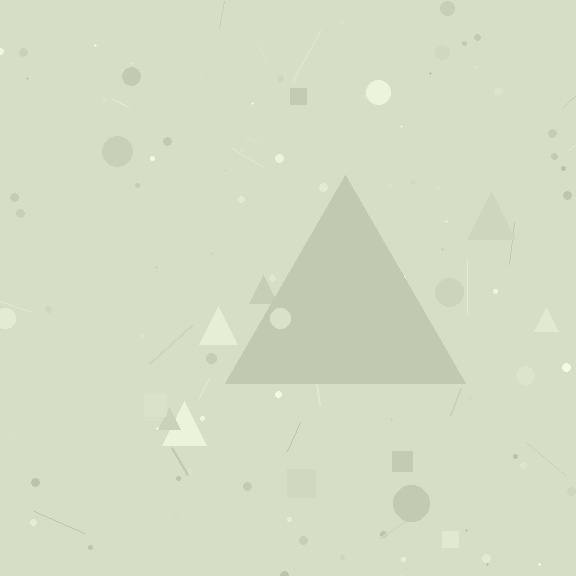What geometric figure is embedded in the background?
A triangle is embedded in the background.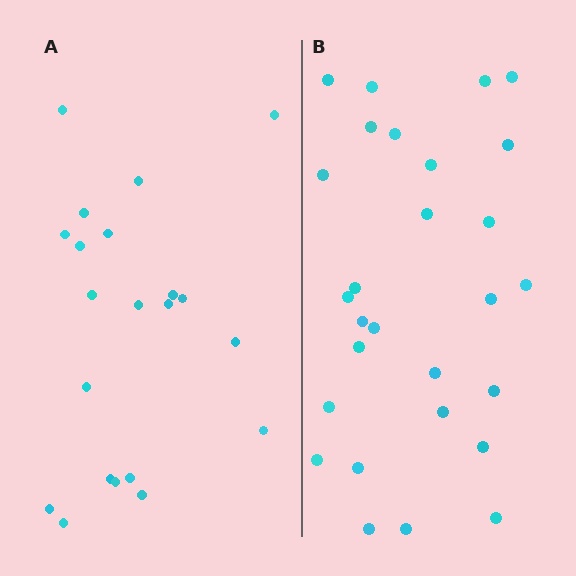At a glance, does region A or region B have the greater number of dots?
Region B (the right region) has more dots.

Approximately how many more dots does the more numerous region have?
Region B has roughly 8 or so more dots than region A.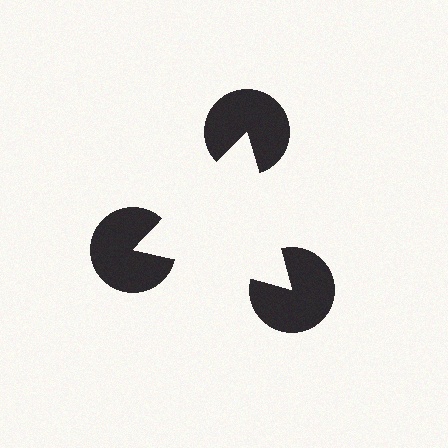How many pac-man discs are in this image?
There are 3 — one at each vertex of the illusory triangle.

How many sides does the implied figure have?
3 sides.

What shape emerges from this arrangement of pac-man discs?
An illusory triangle — its edges are inferred from the aligned wedge cuts in the pac-man discs, not physically drawn.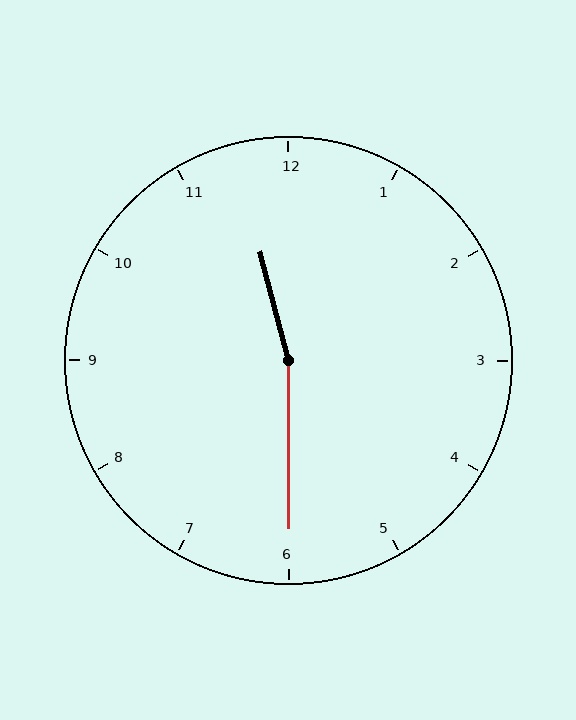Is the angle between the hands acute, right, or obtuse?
It is obtuse.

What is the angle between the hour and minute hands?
Approximately 165 degrees.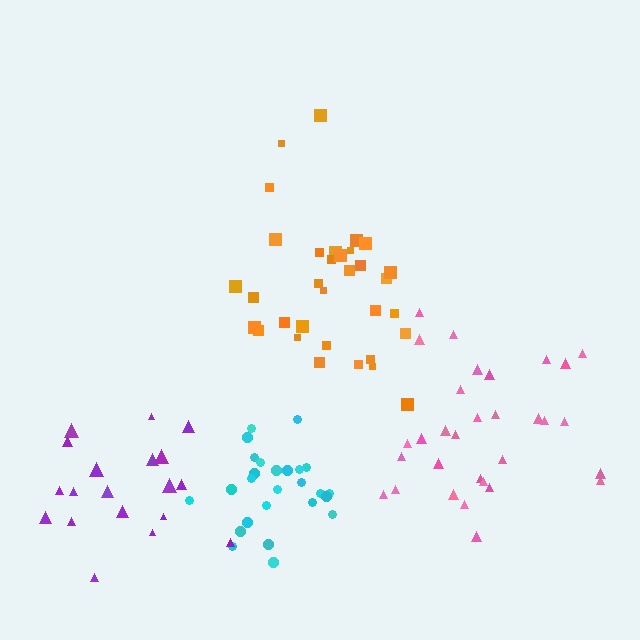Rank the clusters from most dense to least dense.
cyan, orange, purple, pink.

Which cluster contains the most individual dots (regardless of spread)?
Orange (34).